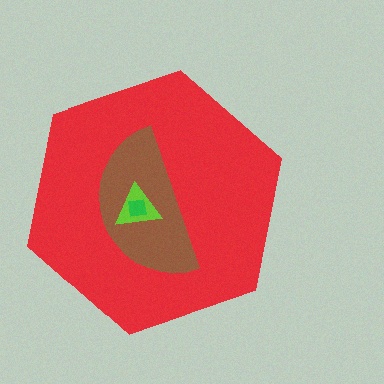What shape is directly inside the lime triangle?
The green square.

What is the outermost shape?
The red hexagon.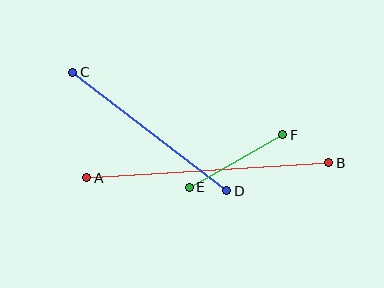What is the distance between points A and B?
The distance is approximately 243 pixels.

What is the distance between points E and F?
The distance is approximately 108 pixels.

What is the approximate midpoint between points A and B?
The midpoint is at approximately (208, 170) pixels.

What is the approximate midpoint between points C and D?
The midpoint is at approximately (150, 132) pixels.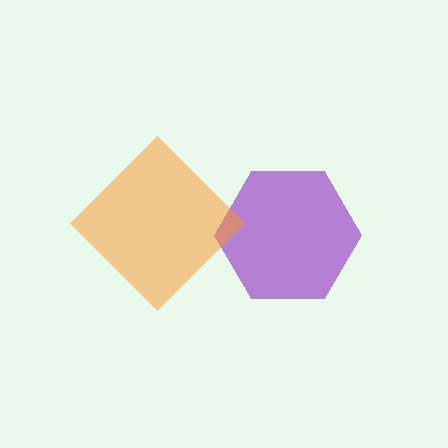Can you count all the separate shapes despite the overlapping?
Yes, there are 2 separate shapes.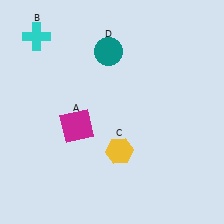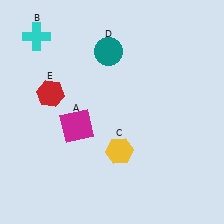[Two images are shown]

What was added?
A red hexagon (E) was added in Image 2.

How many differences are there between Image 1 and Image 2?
There is 1 difference between the two images.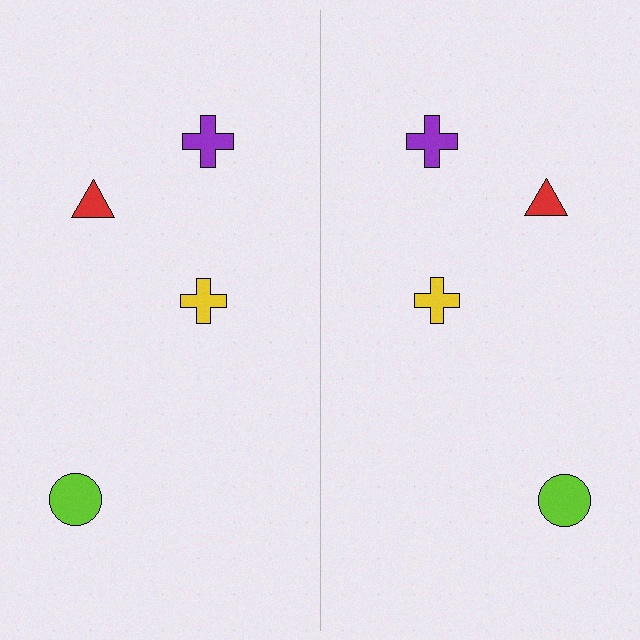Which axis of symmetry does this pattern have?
The pattern has a vertical axis of symmetry running through the center of the image.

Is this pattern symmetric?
Yes, this pattern has bilateral (reflection) symmetry.